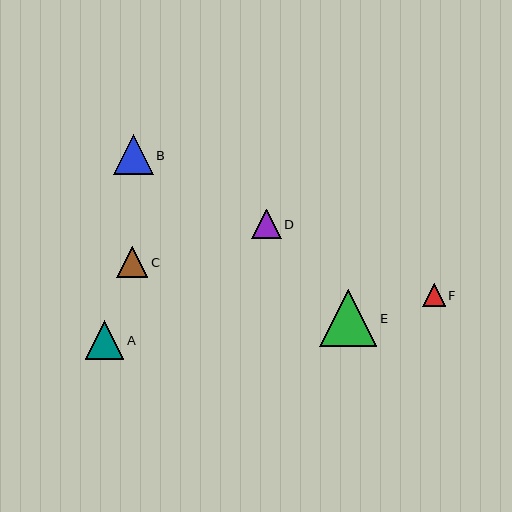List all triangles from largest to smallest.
From largest to smallest: E, B, A, C, D, F.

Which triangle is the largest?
Triangle E is the largest with a size of approximately 57 pixels.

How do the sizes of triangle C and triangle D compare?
Triangle C and triangle D are approximately the same size.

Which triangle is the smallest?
Triangle F is the smallest with a size of approximately 23 pixels.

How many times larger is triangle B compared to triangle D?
Triangle B is approximately 1.3 times the size of triangle D.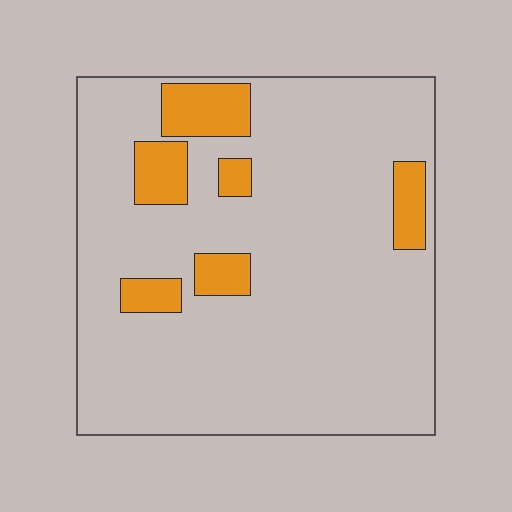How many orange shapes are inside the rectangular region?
6.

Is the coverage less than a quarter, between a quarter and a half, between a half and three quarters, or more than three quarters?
Less than a quarter.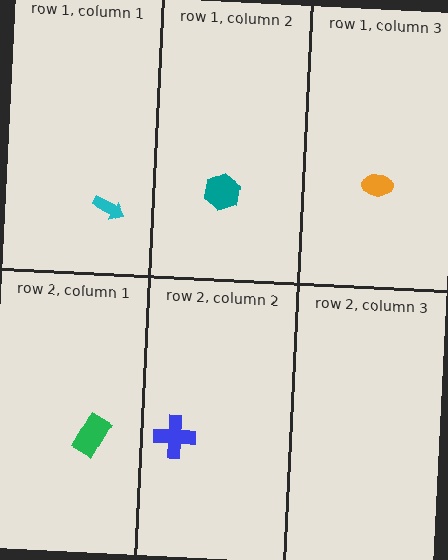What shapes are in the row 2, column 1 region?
The green rectangle.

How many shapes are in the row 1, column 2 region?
1.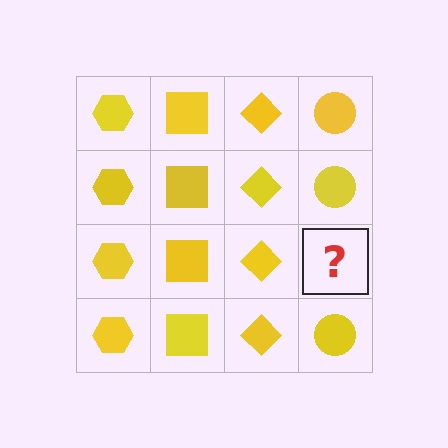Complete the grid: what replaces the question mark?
The question mark should be replaced with a yellow circle.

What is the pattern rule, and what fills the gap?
The rule is that each column has a consistent shape. The gap should be filled with a yellow circle.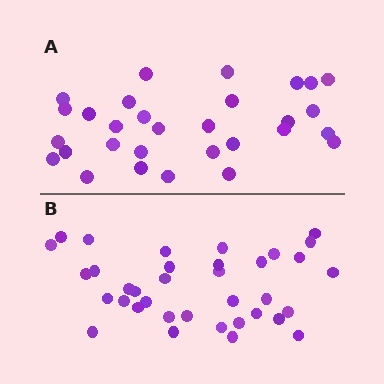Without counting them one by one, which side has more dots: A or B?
Region B (the bottom region) has more dots.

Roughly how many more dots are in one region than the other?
Region B has about 6 more dots than region A.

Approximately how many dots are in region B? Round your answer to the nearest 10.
About 40 dots. (The exact count is 36, which rounds to 40.)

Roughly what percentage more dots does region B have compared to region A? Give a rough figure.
About 20% more.